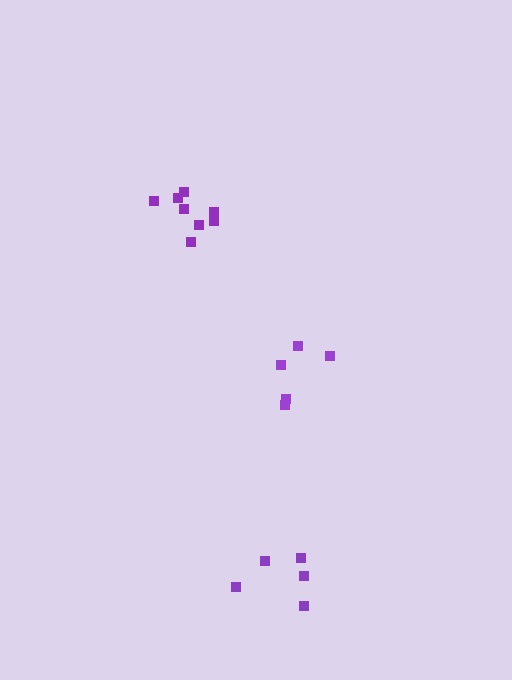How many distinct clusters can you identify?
There are 3 distinct clusters.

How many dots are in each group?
Group 1: 5 dots, Group 2: 8 dots, Group 3: 5 dots (18 total).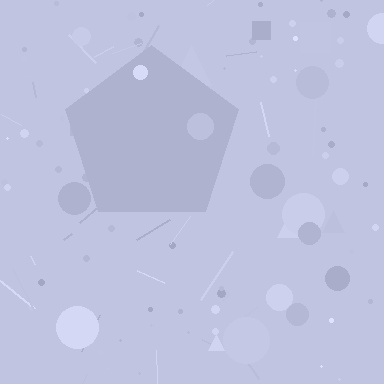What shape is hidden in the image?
A pentagon is hidden in the image.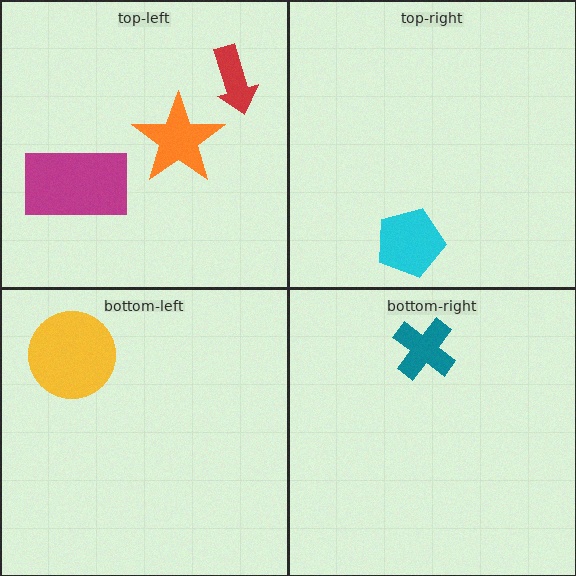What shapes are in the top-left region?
The red arrow, the orange star, the magenta rectangle.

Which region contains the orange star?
The top-left region.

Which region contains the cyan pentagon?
The top-right region.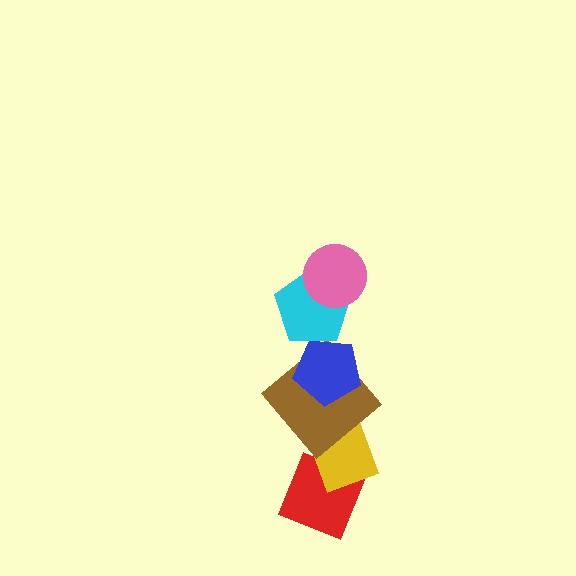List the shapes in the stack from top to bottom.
From top to bottom: the pink circle, the cyan pentagon, the blue pentagon, the brown diamond, the yellow rectangle, the red diamond.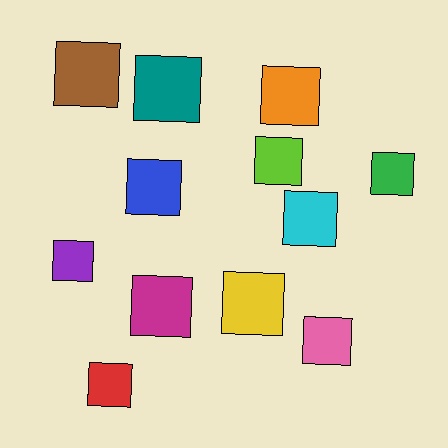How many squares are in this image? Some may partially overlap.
There are 12 squares.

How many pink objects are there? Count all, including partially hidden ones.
There is 1 pink object.